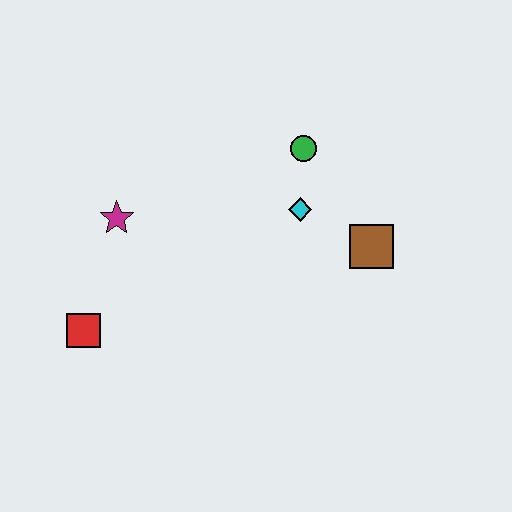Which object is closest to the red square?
The magenta star is closest to the red square.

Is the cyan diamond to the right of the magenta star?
Yes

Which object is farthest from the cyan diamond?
The red square is farthest from the cyan diamond.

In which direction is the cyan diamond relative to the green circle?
The cyan diamond is below the green circle.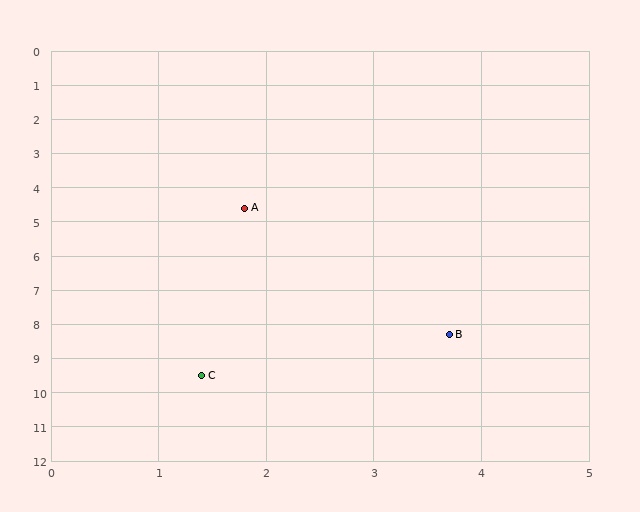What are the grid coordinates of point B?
Point B is at approximately (3.7, 8.3).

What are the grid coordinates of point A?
Point A is at approximately (1.8, 4.6).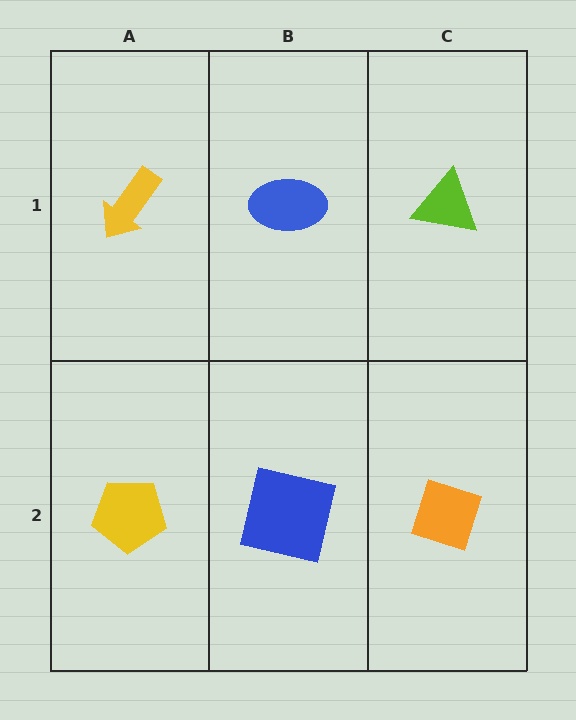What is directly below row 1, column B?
A blue square.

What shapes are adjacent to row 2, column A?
A yellow arrow (row 1, column A), a blue square (row 2, column B).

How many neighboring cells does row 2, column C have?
2.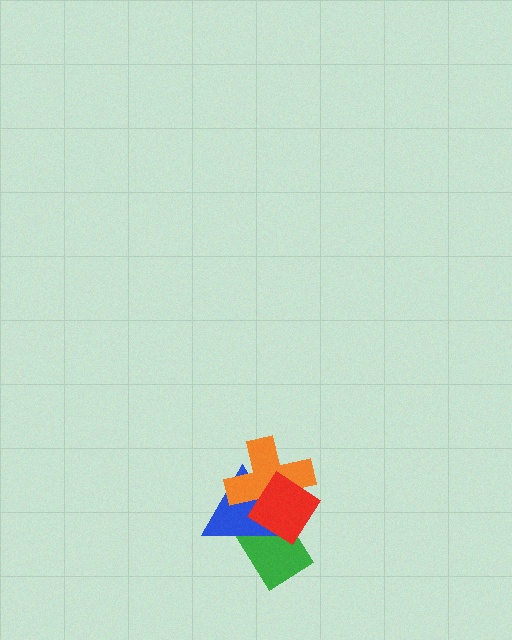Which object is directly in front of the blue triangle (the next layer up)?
The orange cross is directly in front of the blue triangle.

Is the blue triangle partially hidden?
Yes, it is partially covered by another shape.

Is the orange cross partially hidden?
Yes, it is partially covered by another shape.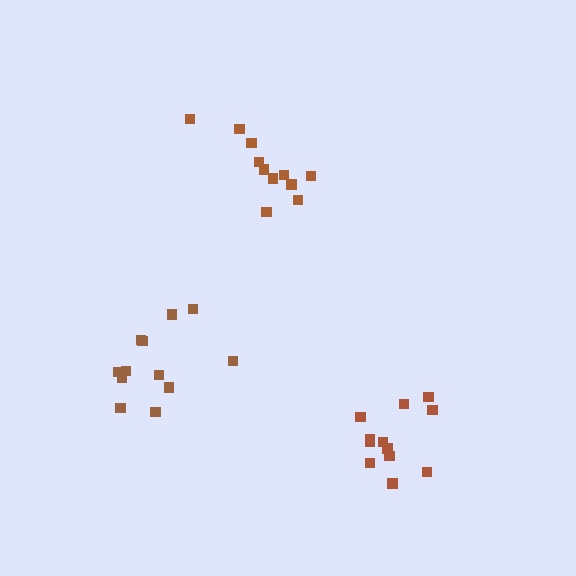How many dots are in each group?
Group 1: 12 dots, Group 2: 12 dots, Group 3: 11 dots (35 total).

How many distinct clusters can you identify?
There are 3 distinct clusters.